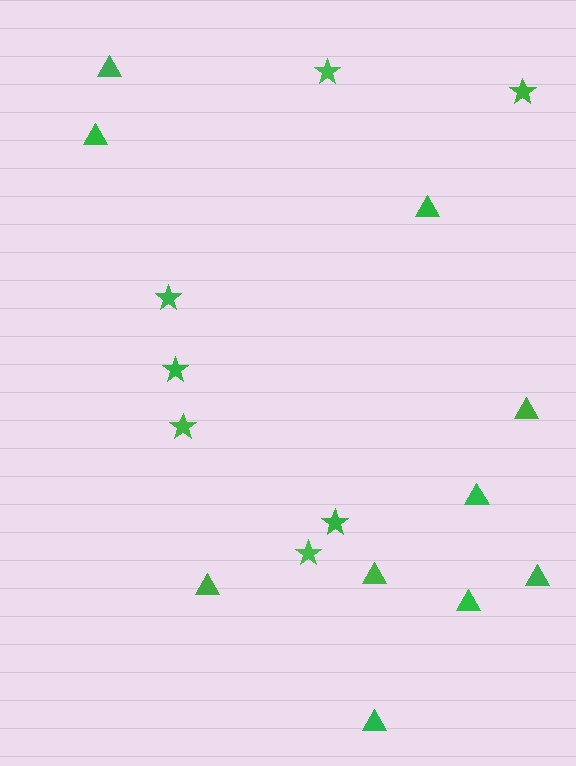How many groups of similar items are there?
There are 2 groups: one group of stars (7) and one group of triangles (10).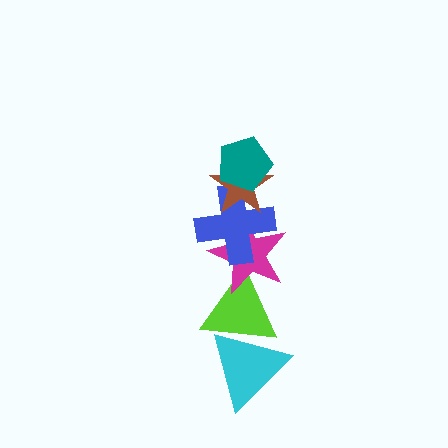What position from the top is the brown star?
The brown star is 2nd from the top.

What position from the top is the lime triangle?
The lime triangle is 5th from the top.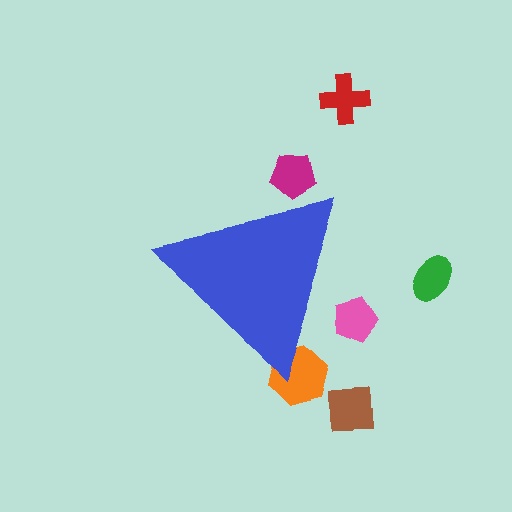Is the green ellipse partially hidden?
No, the green ellipse is fully visible.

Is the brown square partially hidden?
No, the brown square is fully visible.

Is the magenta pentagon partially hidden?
Yes, the magenta pentagon is partially hidden behind the blue triangle.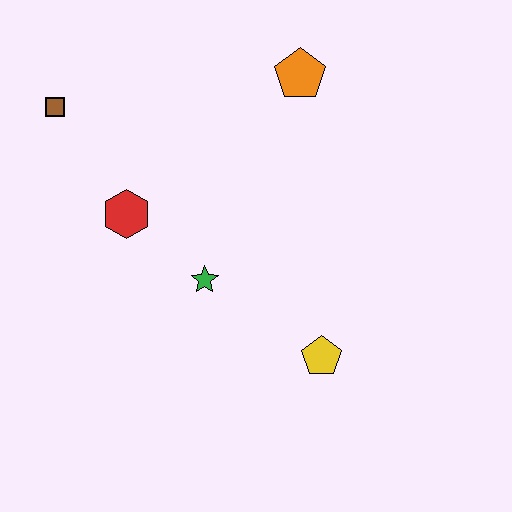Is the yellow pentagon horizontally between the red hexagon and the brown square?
No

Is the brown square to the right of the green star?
No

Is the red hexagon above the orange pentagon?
No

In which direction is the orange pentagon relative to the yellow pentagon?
The orange pentagon is above the yellow pentagon.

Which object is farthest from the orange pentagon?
The yellow pentagon is farthest from the orange pentagon.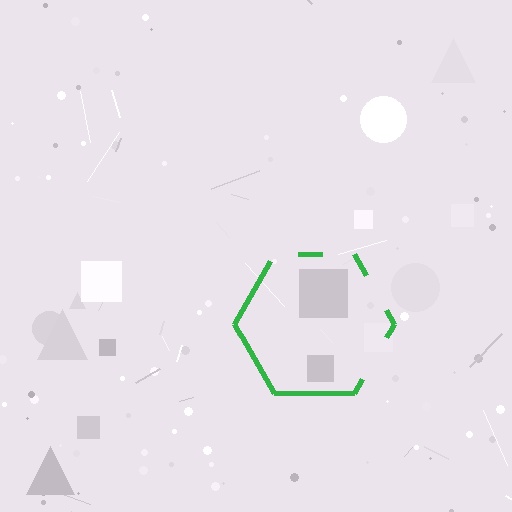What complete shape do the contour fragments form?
The contour fragments form a hexagon.